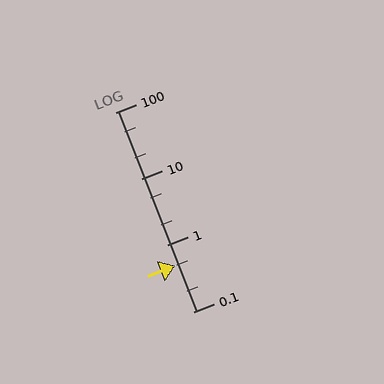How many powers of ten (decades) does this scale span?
The scale spans 3 decades, from 0.1 to 100.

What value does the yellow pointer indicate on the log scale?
The pointer indicates approximately 0.5.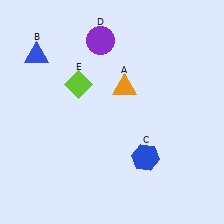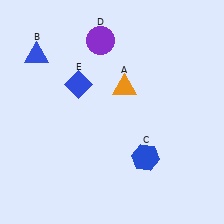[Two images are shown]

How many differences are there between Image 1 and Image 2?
There is 1 difference between the two images.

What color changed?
The diamond (E) changed from lime in Image 1 to blue in Image 2.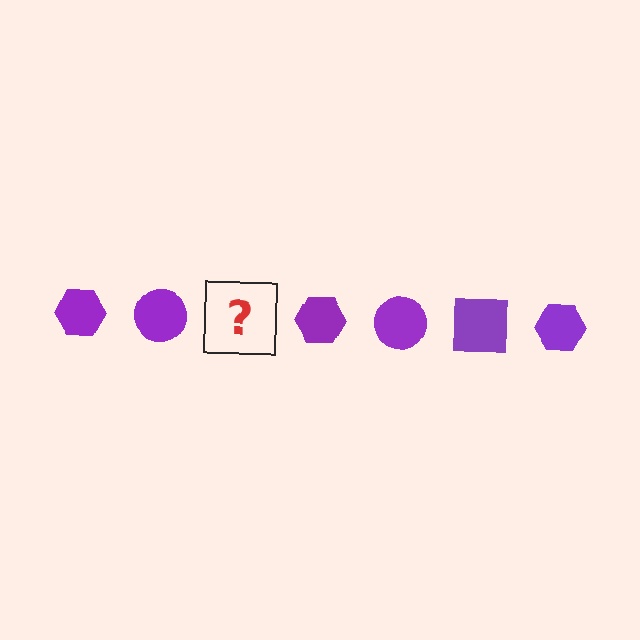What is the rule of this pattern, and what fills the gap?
The rule is that the pattern cycles through hexagon, circle, square shapes in purple. The gap should be filled with a purple square.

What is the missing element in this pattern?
The missing element is a purple square.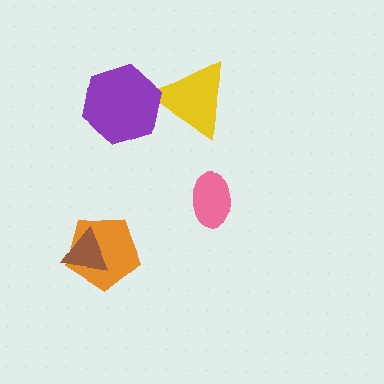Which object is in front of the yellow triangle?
The purple hexagon is in front of the yellow triangle.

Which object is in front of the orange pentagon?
The brown triangle is in front of the orange pentagon.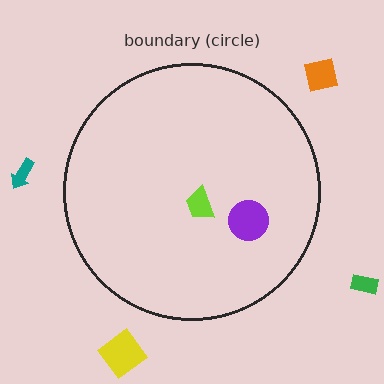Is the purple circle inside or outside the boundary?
Inside.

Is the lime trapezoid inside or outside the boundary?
Inside.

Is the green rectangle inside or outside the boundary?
Outside.